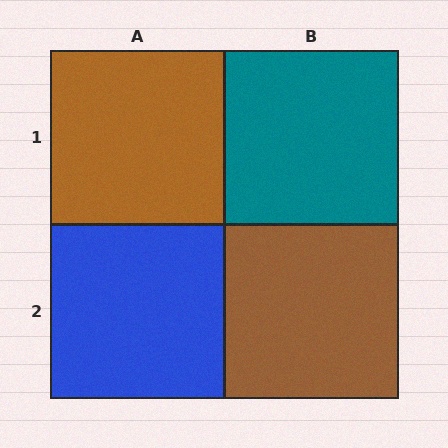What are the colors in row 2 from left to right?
Blue, brown.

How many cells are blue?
1 cell is blue.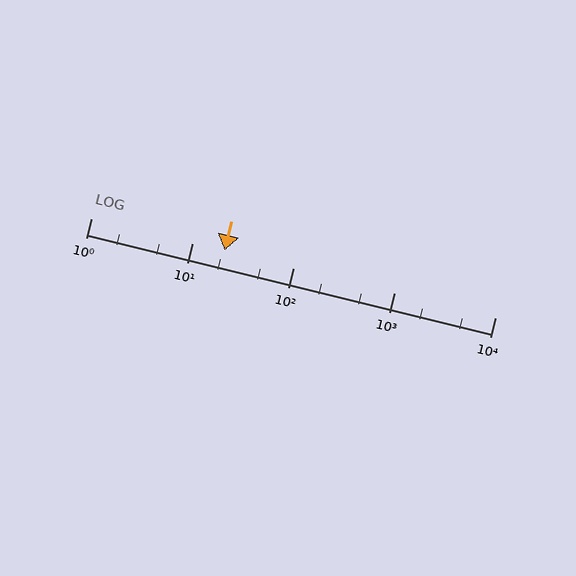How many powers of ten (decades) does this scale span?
The scale spans 4 decades, from 1 to 10000.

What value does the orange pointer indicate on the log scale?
The pointer indicates approximately 21.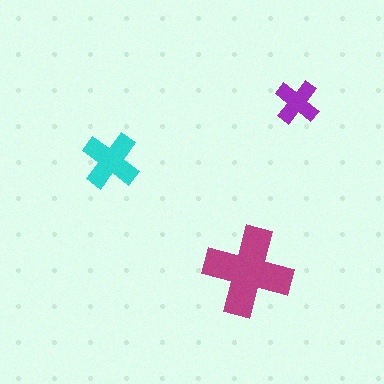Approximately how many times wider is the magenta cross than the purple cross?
About 2 times wider.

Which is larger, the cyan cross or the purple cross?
The cyan one.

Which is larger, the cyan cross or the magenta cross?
The magenta one.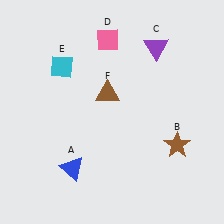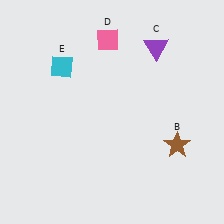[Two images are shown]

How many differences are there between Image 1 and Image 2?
There are 2 differences between the two images.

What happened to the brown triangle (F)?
The brown triangle (F) was removed in Image 2. It was in the top-left area of Image 1.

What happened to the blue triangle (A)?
The blue triangle (A) was removed in Image 2. It was in the bottom-left area of Image 1.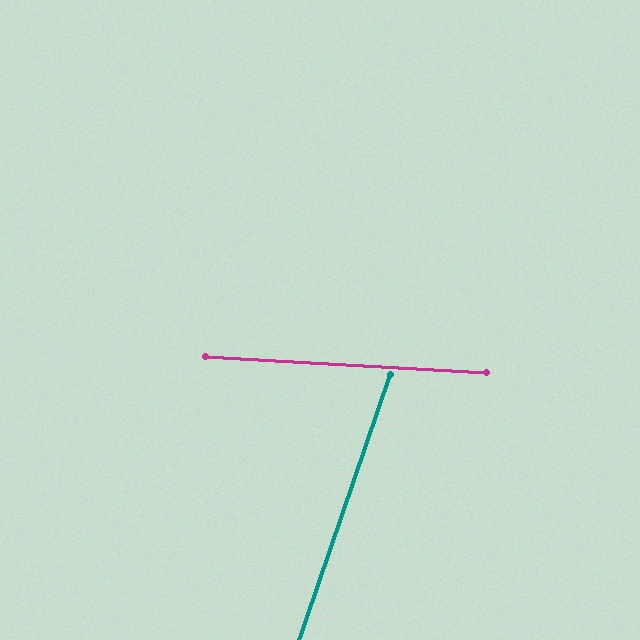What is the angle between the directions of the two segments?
Approximately 74 degrees.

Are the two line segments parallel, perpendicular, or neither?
Neither parallel nor perpendicular — they differ by about 74°.